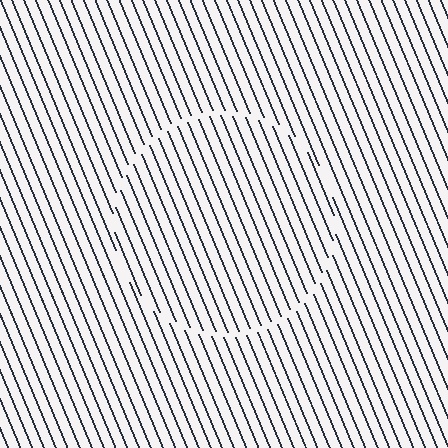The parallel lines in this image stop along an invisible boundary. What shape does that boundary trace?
An illusory circle. The interior of the shape contains the same grating, shifted by half a period — the contour is defined by the phase discontinuity where line-ends from the inner and outer gratings abut.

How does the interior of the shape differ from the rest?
The interior of the shape contains the same grating, shifted by half a period — the contour is defined by the phase discontinuity where line-ends from the inner and outer gratings abut.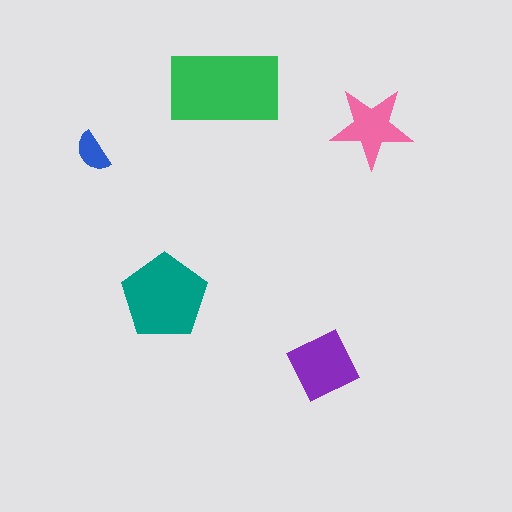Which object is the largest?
The green rectangle.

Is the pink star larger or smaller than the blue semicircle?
Larger.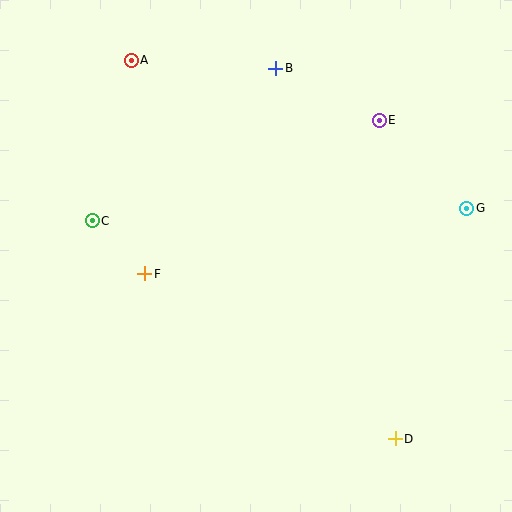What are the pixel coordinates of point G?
Point G is at (466, 208).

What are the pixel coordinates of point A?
Point A is at (131, 60).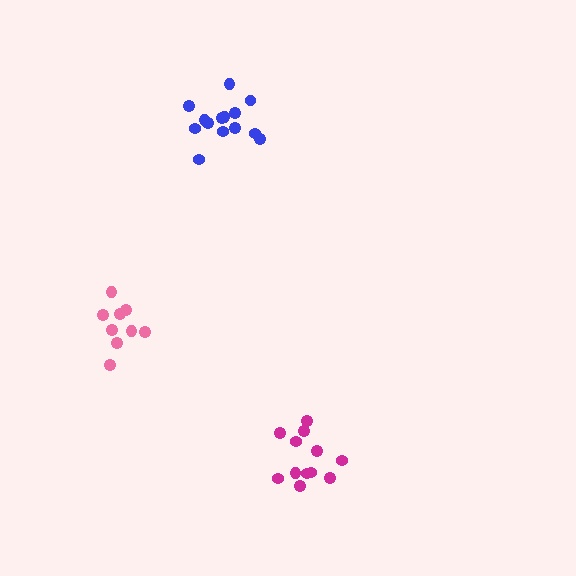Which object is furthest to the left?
The pink cluster is leftmost.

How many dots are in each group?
Group 1: 9 dots, Group 2: 14 dots, Group 3: 12 dots (35 total).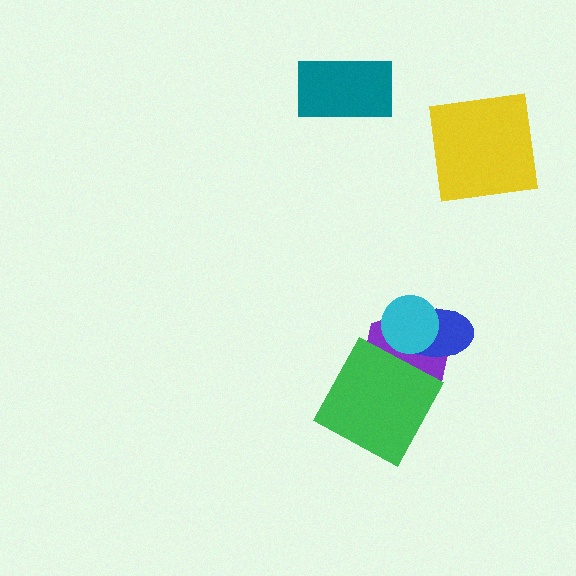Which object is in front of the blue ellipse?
The cyan circle is in front of the blue ellipse.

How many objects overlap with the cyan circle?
2 objects overlap with the cyan circle.